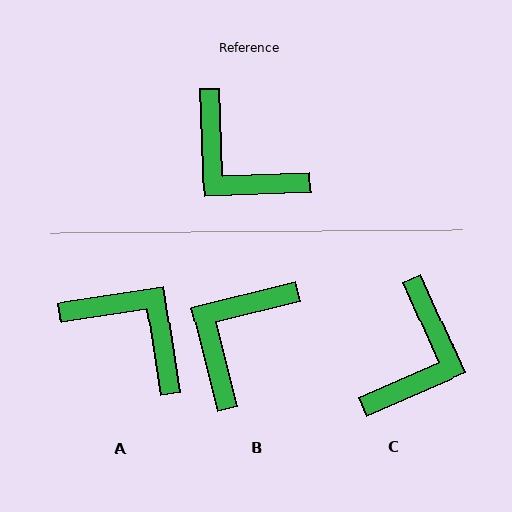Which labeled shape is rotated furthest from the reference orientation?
A, about 173 degrees away.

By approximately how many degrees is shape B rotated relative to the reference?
Approximately 78 degrees clockwise.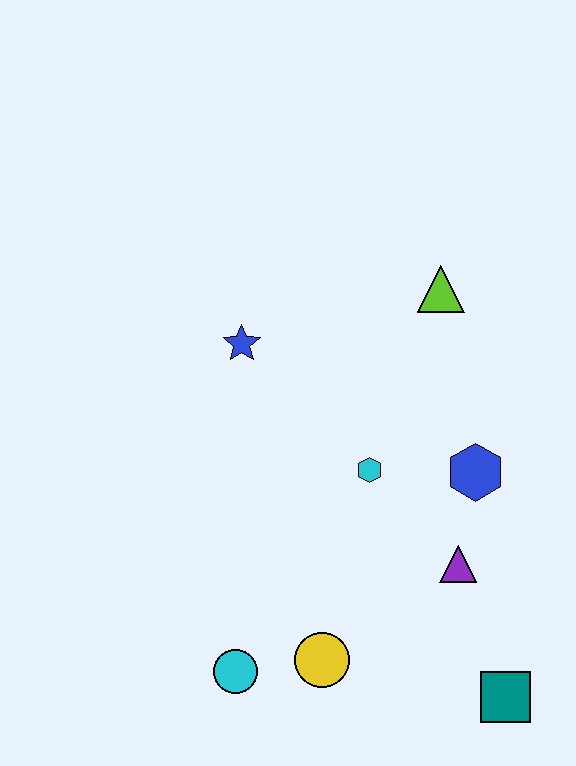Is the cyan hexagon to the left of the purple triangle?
Yes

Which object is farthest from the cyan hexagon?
The teal square is farthest from the cyan hexagon.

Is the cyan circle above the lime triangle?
No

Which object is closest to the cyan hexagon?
The blue hexagon is closest to the cyan hexagon.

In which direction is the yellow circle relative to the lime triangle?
The yellow circle is below the lime triangle.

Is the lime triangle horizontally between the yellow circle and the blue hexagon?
Yes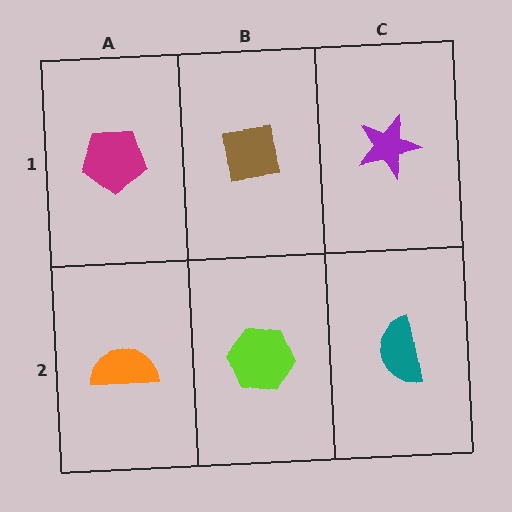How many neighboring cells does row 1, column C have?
2.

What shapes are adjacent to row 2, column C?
A purple star (row 1, column C), a lime hexagon (row 2, column B).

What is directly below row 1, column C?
A teal semicircle.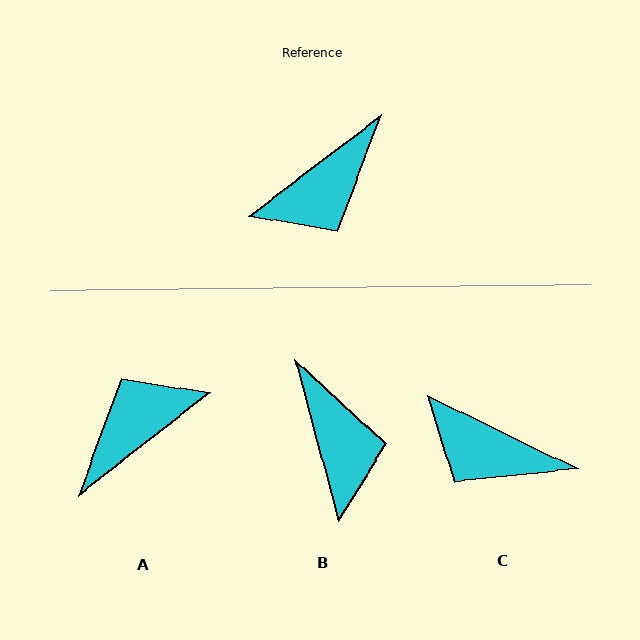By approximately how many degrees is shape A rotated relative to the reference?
Approximately 179 degrees clockwise.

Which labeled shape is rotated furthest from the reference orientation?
A, about 179 degrees away.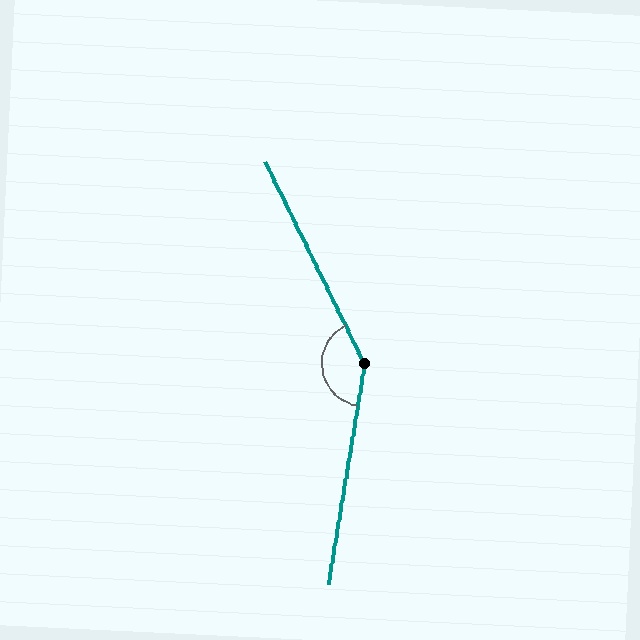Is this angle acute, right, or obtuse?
It is obtuse.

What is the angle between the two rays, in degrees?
Approximately 144 degrees.